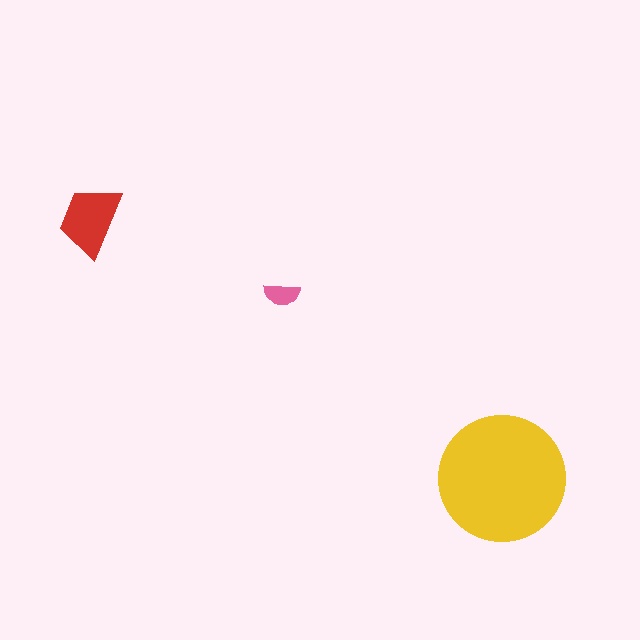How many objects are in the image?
There are 3 objects in the image.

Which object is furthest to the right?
The yellow circle is rightmost.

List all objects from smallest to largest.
The pink semicircle, the red trapezoid, the yellow circle.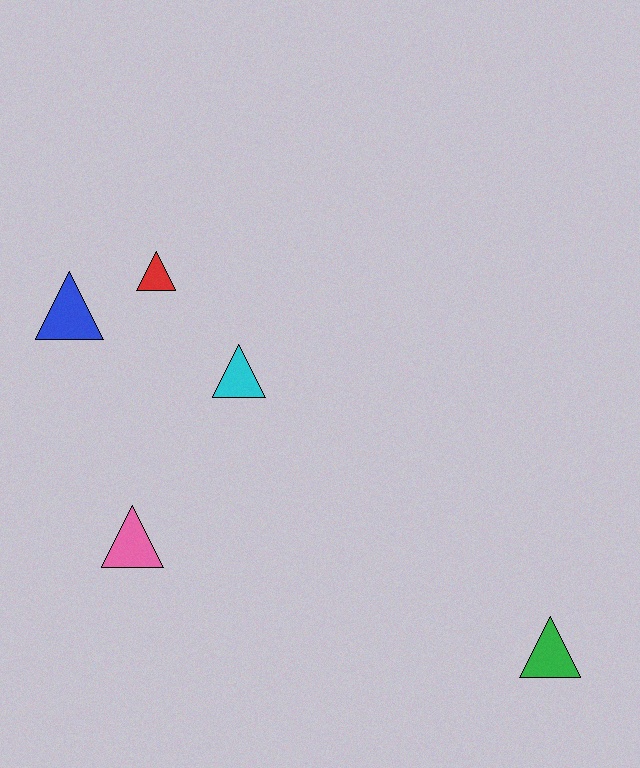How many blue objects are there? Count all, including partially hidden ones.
There is 1 blue object.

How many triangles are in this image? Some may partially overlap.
There are 5 triangles.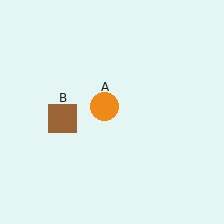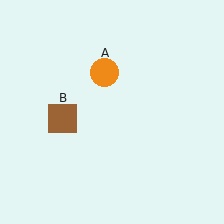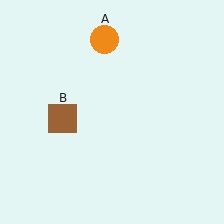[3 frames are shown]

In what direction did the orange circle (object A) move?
The orange circle (object A) moved up.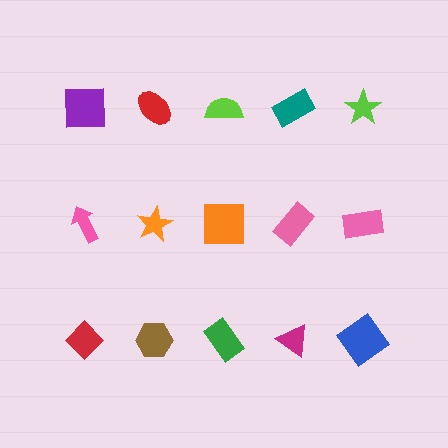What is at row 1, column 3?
A lime semicircle.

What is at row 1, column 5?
A lime star.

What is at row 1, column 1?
A purple square.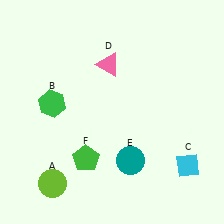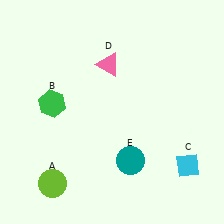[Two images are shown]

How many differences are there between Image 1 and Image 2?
There is 1 difference between the two images.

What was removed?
The green pentagon (F) was removed in Image 2.